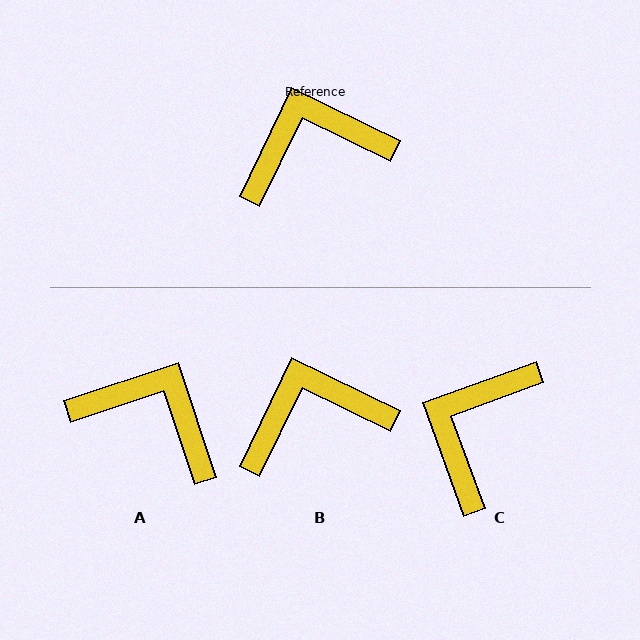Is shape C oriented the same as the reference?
No, it is off by about 46 degrees.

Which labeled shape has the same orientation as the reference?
B.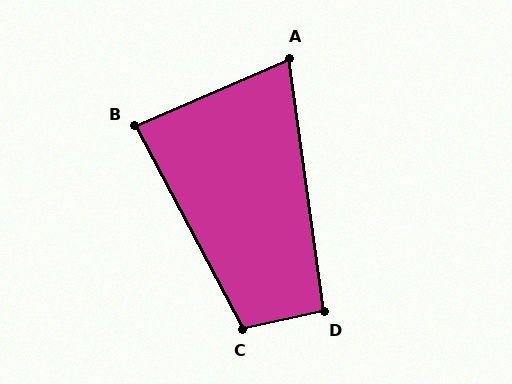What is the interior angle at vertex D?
Approximately 94 degrees (approximately right).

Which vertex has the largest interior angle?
C, at approximately 106 degrees.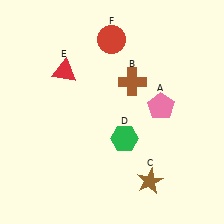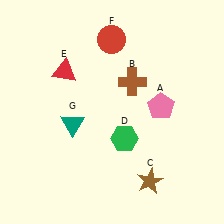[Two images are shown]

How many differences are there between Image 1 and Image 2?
There is 1 difference between the two images.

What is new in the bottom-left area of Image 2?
A teal triangle (G) was added in the bottom-left area of Image 2.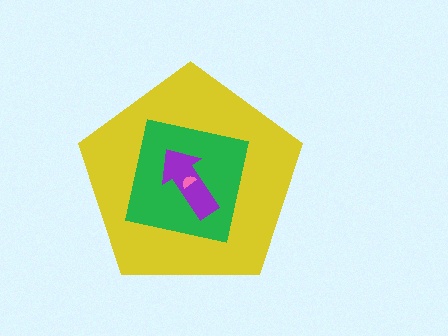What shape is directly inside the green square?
The purple arrow.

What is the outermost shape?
The yellow pentagon.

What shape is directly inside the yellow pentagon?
The green square.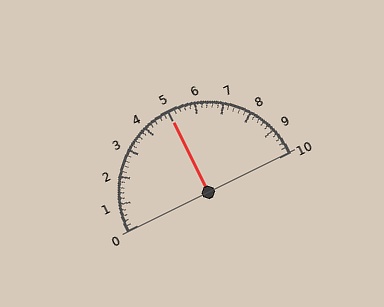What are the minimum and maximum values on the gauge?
The gauge ranges from 0 to 10.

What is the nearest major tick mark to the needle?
The nearest major tick mark is 5.